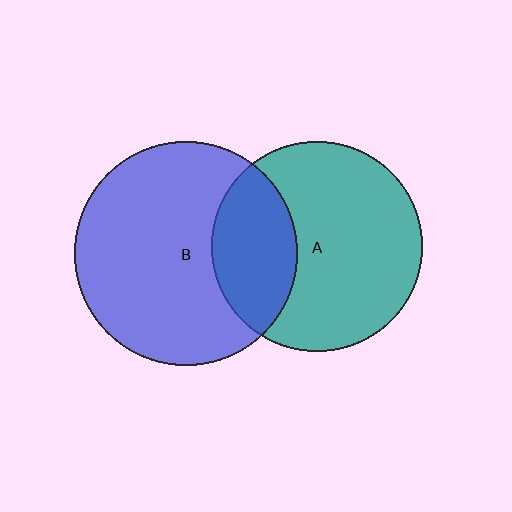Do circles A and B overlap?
Yes.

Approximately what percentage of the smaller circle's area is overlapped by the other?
Approximately 30%.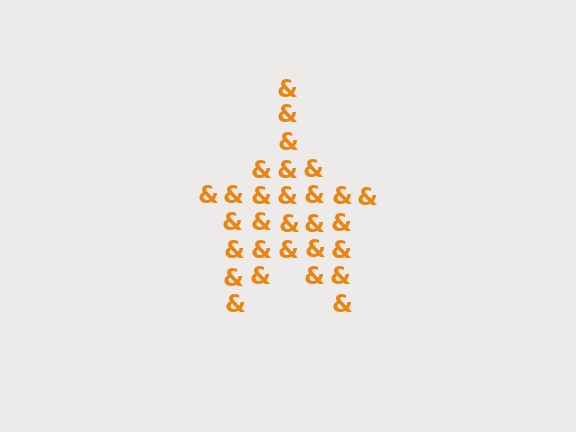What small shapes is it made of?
It is made of small ampersands.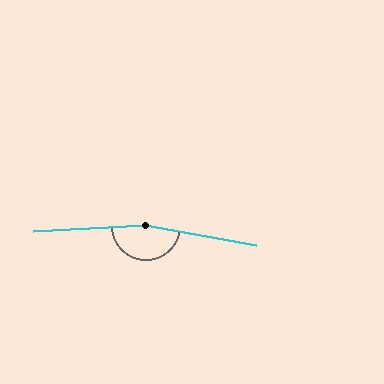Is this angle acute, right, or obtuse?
It is obtuse.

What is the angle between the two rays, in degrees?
Approximately 167 degrees.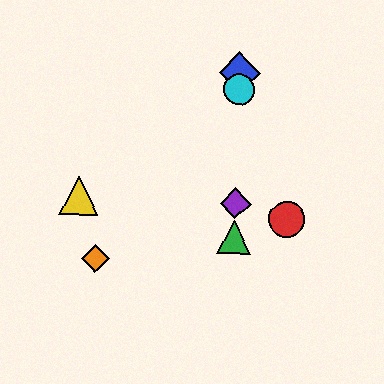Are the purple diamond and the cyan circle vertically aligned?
Yes, both are at x≈235.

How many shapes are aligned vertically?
4 shapes (the blue diamond, the green triangle, the purple diamond, the cyan circle) are aligned vertically.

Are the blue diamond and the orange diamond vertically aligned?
No, the blue diamond is at x≈239 and the orange diamond is at x≈95.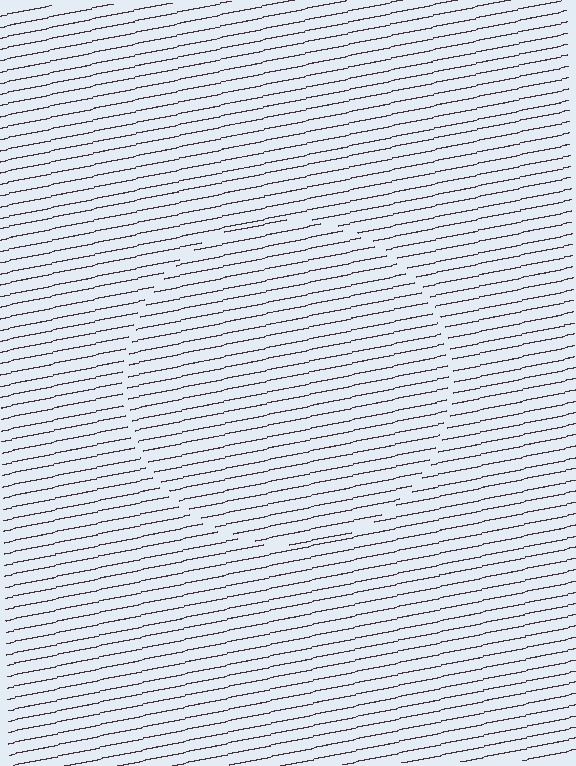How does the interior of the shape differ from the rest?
The interior of the shape contains the same grating, shifted by half a period — the contour is defined by the phase discontinuity where line-ends from the inner and outer gratings abut.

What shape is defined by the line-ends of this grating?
An illusory circle. The interior of the shape contains the same grating, shifted by half a period — the contour is defined by the phase discontinuity where line-ends from the inner and outer gratings abut.